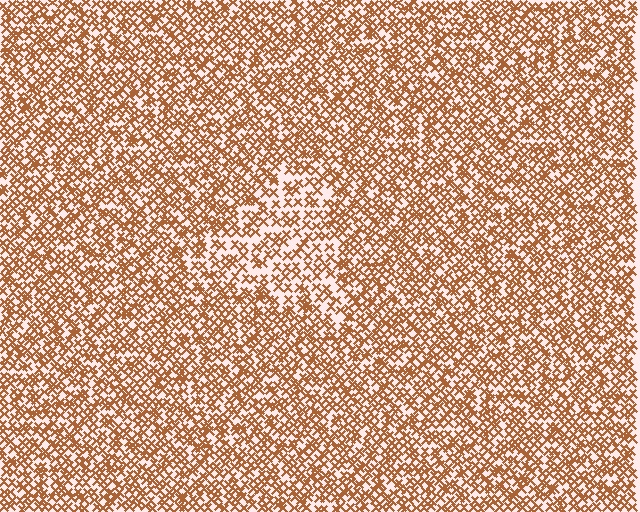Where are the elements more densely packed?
The elements are more densely packed outside the triangle boundary.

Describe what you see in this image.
The image contains small brown elements arranged at two different densities. A triangle-shaped region is visible where the elements are less densely packed than the surrounding area.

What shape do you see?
I see a triangle.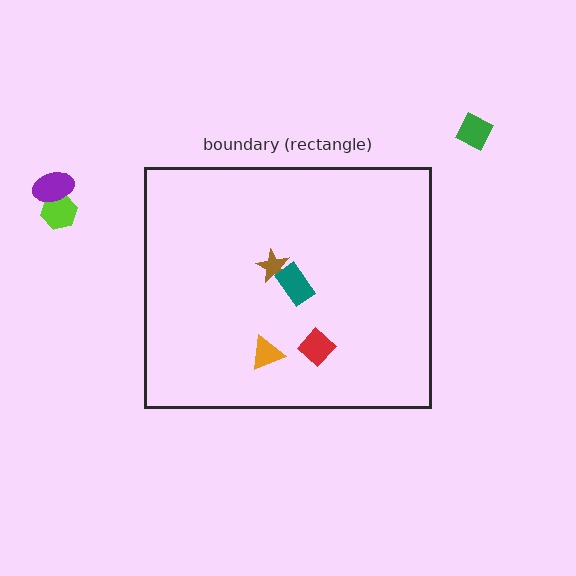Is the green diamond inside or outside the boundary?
Outside.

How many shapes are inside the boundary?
4 inside, 3 outside.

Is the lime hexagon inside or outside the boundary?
Outside.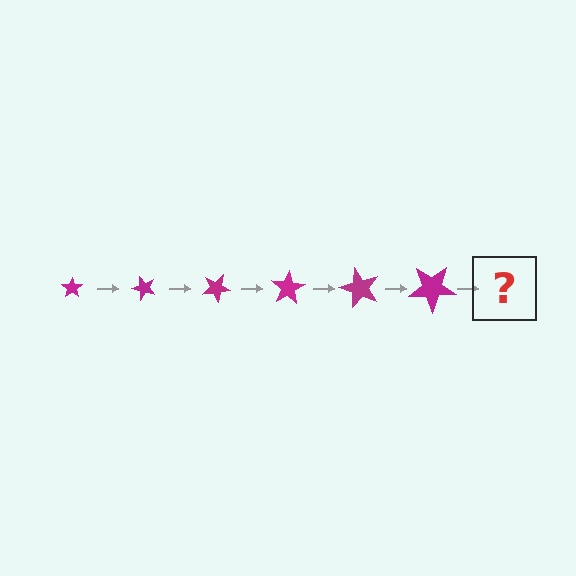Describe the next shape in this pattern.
It should be a star, larger than the previous one and rotated 300 degrees from the start.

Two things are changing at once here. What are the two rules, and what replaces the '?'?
The two rules are that the star grows larger each step and it rotates 50 degrees each step. The '?' should be a star, larger than the previous one and rotated 300 degrees from the start.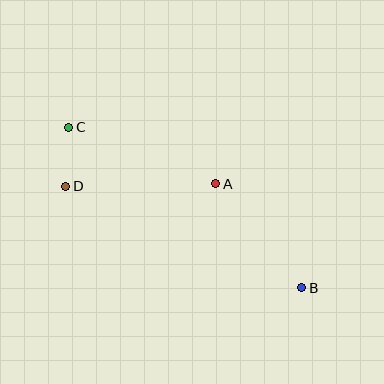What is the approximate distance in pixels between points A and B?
The distance between A and B is approximately 135 pixels.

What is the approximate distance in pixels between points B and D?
The distance between B and D is approximately 257 pixels.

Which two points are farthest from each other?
Points B and C are farthest from each other.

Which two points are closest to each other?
Points C and D are closest to each other.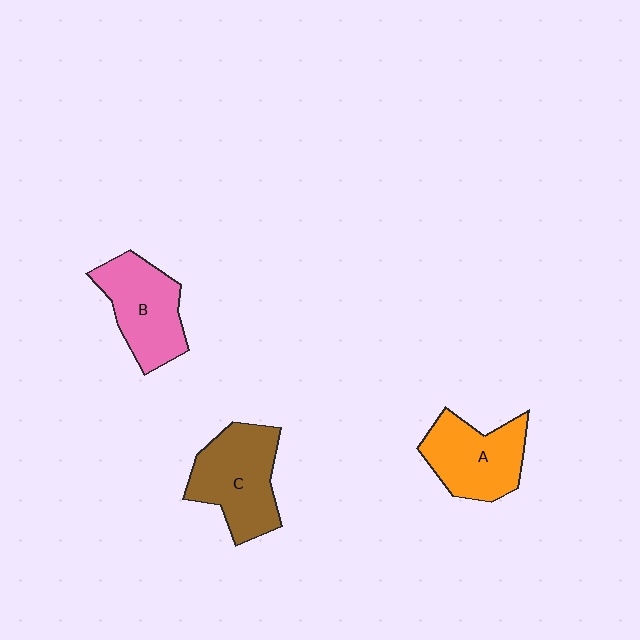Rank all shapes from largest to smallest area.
From largest to smallest: C (brown), A (orange), B (pink).